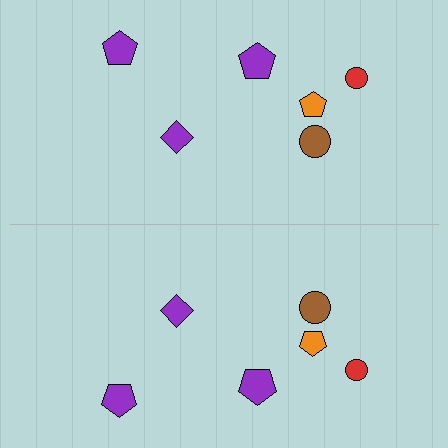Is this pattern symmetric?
Yes, this pattern has bilateral (reflection) symmetry.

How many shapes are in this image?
There are 12 shapes in this image.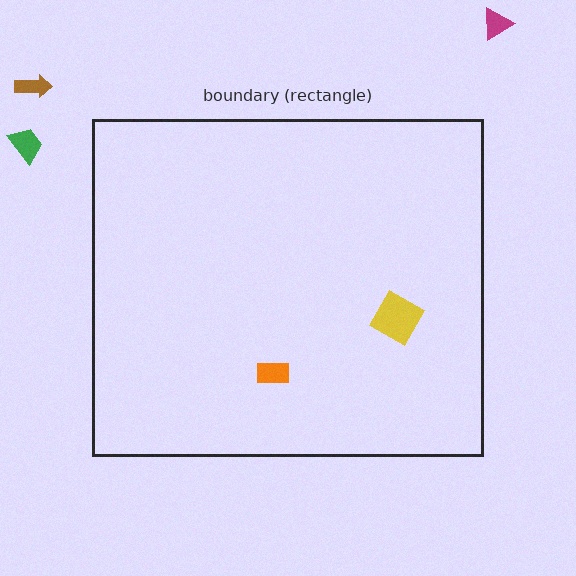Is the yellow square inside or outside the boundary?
Inside.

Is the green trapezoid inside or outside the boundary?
Outside.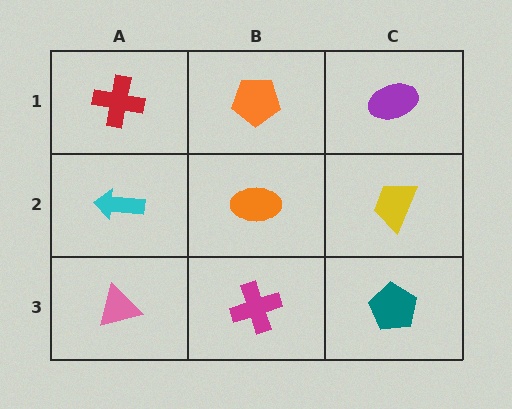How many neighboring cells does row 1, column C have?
2.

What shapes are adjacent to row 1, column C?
A yellow trapezoid (row 2, column C), an orange pentagon (row 1, column B).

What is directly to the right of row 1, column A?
An orange pentagon.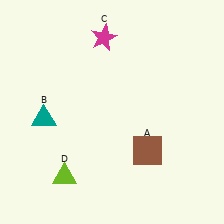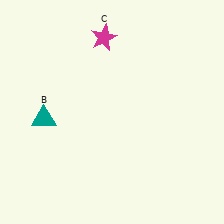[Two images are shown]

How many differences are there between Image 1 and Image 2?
There are 2 differences between the two images.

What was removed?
The lime triangle (D), the brown square (A) were removed in Image 2.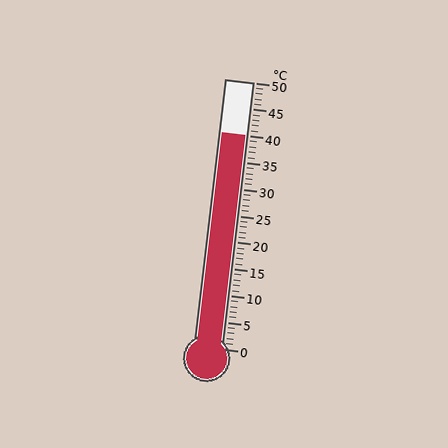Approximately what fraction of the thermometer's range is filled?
The thermometer is filled to approximately 80% of its range.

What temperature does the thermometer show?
The thermometer shows approximately 40°C.